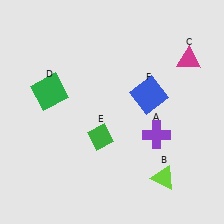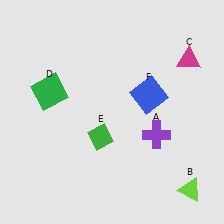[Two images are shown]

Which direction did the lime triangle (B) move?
The lime triangle (B) moved right.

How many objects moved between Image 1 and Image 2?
1 object moved between the two images.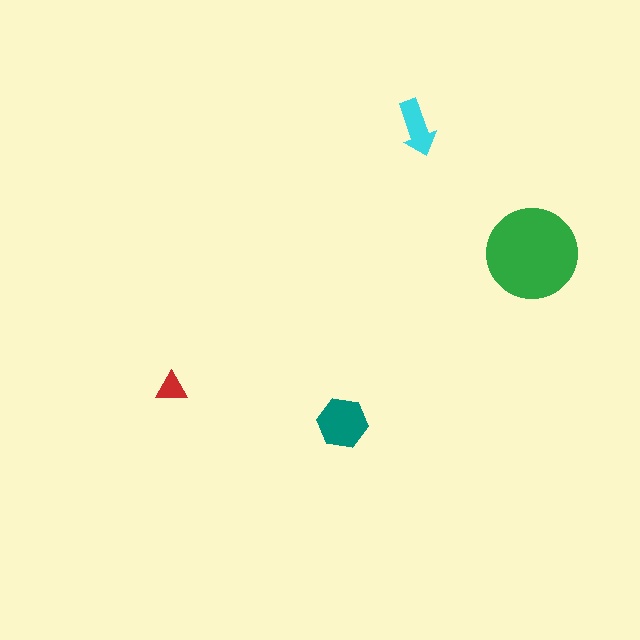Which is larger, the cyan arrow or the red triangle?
The cyan arrow.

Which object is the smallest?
The red triangle.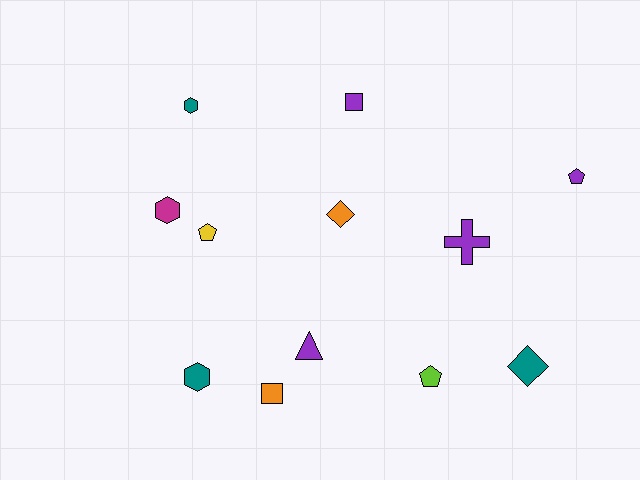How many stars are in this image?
There are no stars.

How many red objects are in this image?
There are no red objects.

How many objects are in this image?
There are 12 objects.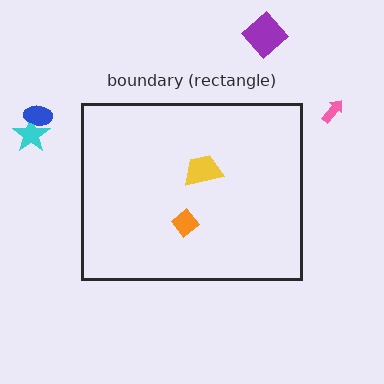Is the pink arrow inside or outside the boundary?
Outside.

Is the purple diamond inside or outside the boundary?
Outside.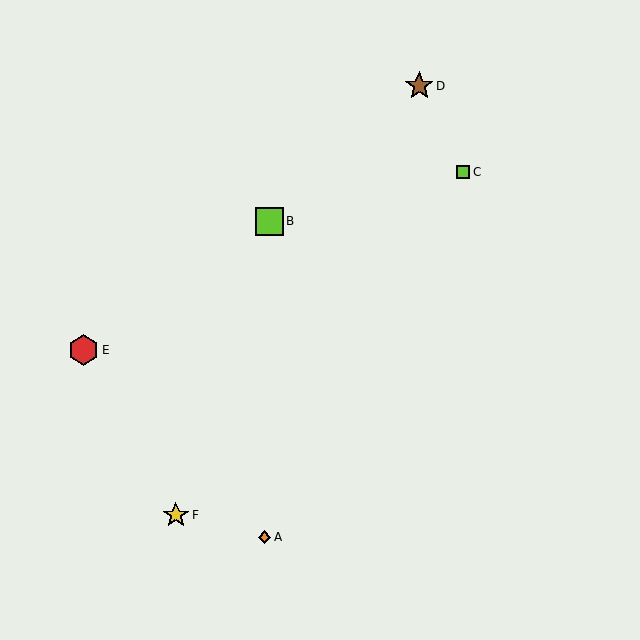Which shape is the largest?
The red hexagon (labeled E) is the largest.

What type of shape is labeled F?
Shape F is a yellow star.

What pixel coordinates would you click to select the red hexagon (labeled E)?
Click at (83, 350) to select the red hexagon E.